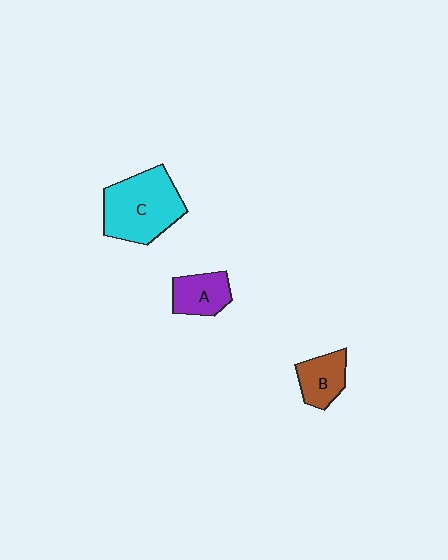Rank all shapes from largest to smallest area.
From largest to smallest: C (cyan), A (purple), B (brown).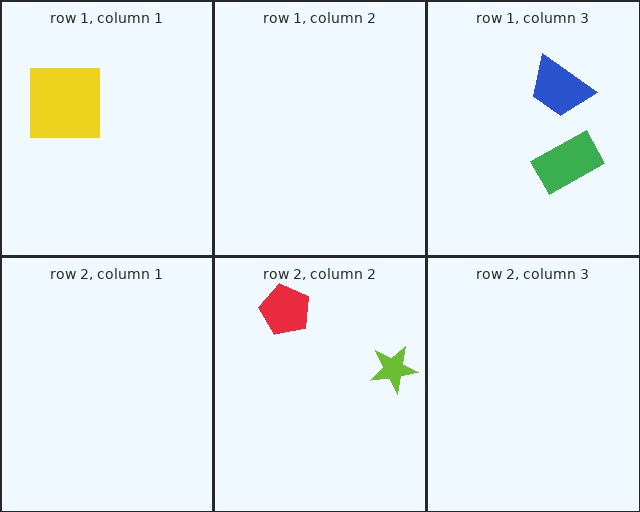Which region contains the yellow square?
The row 1, column 1 region.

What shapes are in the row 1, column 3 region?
The blue trapezoid, the green rectangle.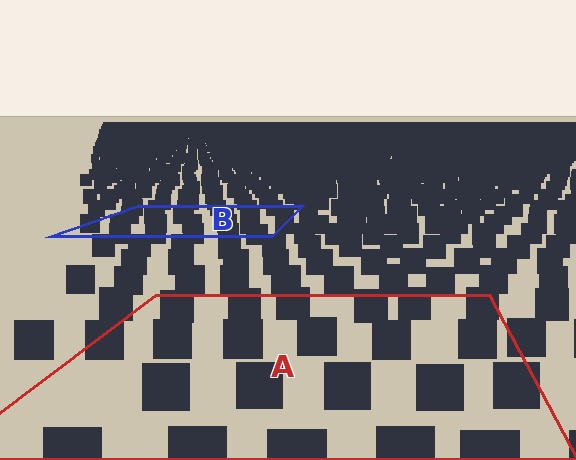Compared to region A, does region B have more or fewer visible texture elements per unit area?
Region B has more texture elements per unit area — they are packed more densely because it is farther away.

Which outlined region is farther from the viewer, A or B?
Region B is farther from the viewer — the texture elements inside it appear smaller and more densely packed.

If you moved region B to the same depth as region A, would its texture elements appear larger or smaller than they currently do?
They would appear larger. At a closer depth, the same texture elements are projected at a bigger on-screen size.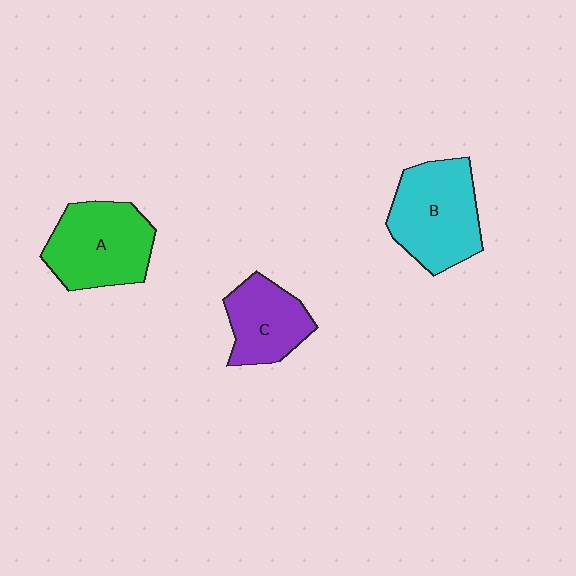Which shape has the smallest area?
Shape C (purple).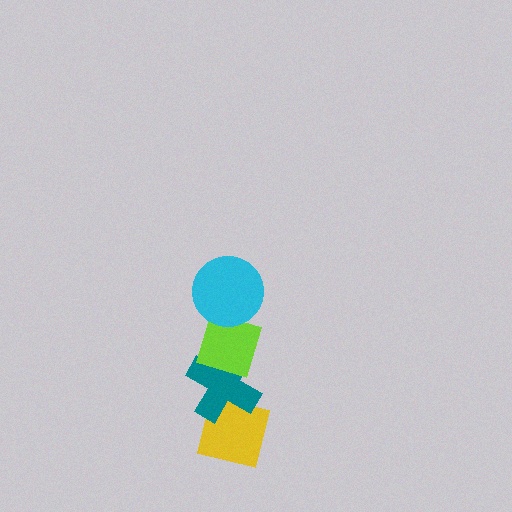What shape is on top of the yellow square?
The teal cross is on top of the yellow square.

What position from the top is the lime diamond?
The lime diamond is 2nd from the top.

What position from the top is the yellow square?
The yellow square is 4th from the top.